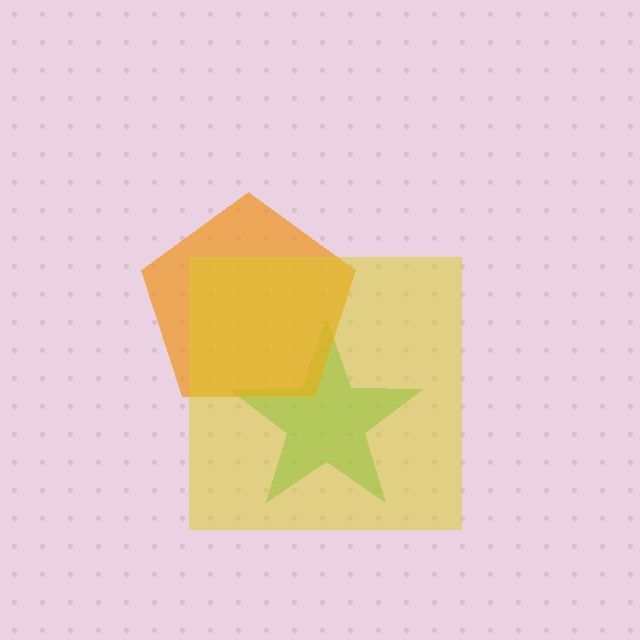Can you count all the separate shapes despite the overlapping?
Yes, there are 3 separate shapes.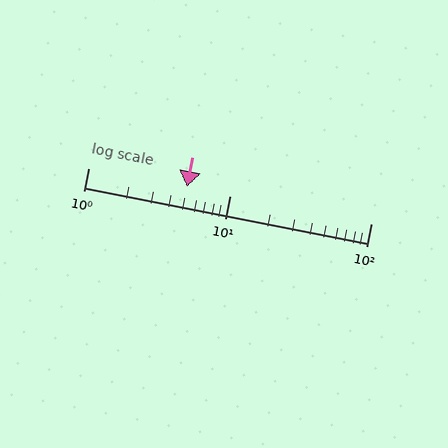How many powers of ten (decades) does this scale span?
The scale spans 2 decades, from 1 to 100.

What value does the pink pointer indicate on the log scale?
The pointer indicates approximately 5.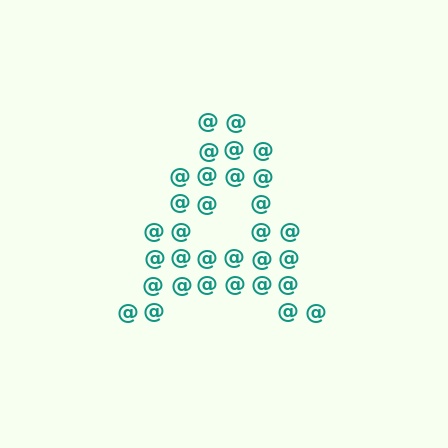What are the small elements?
The small elements are at signs.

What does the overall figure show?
The overall figure shows the letter A.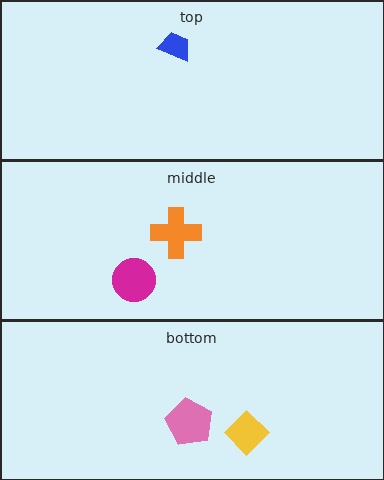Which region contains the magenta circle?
The middle region.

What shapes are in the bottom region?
The pink pentagon, the yellow diamond.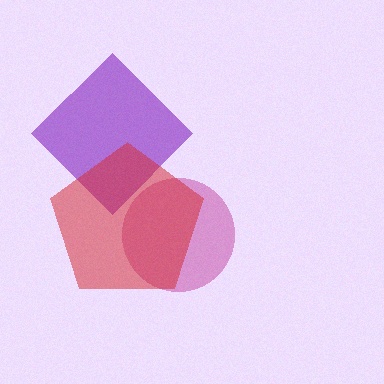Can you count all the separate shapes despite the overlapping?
Yes, there are 3 separate shapes.